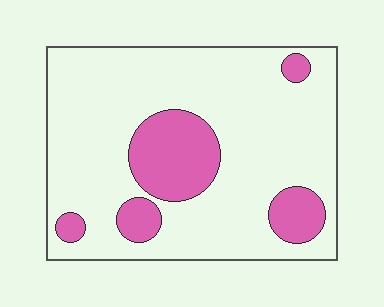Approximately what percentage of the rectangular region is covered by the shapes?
Approximately 20%.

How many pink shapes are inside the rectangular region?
5.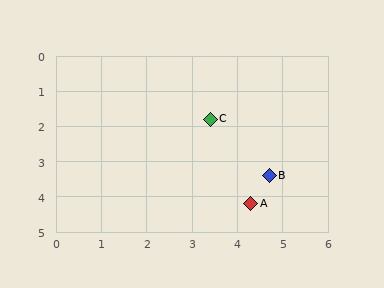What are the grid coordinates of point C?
Point C is at approximately (3.4, 1.8).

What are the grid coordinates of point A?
Point A is at approximately (4.3, 4.2).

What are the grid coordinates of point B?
Point B is at approximately (4.7, 3.4).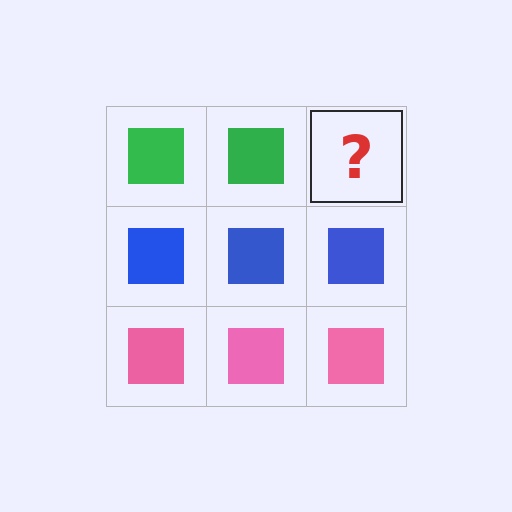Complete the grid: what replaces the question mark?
The question mark should be replaced with a green square.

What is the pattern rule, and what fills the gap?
The rule is that each row has a consistent color. The gap should be filled with a green square.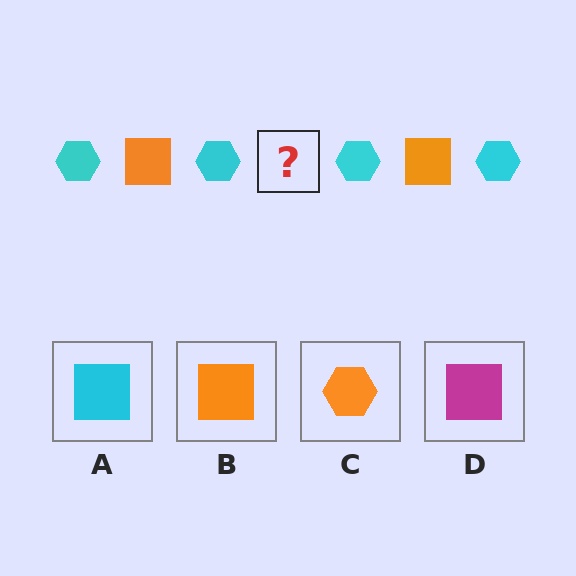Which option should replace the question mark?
Option B.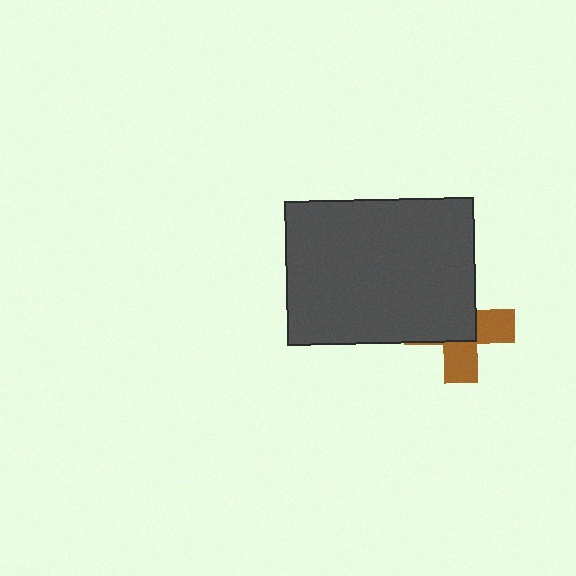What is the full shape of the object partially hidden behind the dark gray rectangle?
The partially hidden object is a brown cross.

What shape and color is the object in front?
The object in front is a dark gray rectangle.